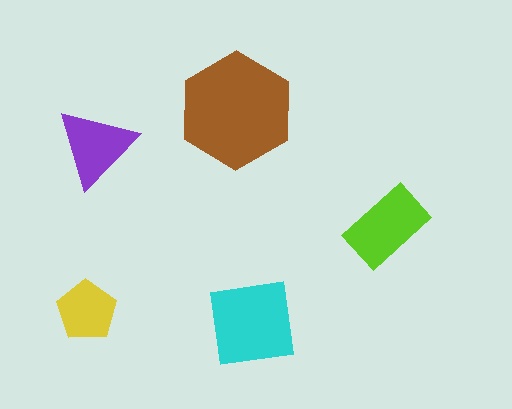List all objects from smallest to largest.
The yellow pentagon, the purple triangle, the lime rectangle, the cyan square, the brown hexagon.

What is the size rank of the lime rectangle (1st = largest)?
3rd.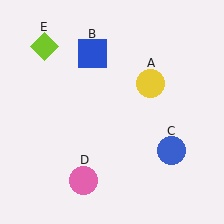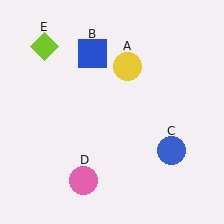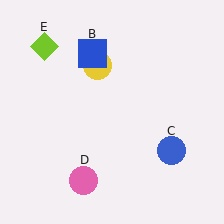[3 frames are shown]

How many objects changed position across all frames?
1 object changed position: yellow circle (object A).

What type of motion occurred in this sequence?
The yellow circle (object A) rotated counterclockwise around the center of the scene.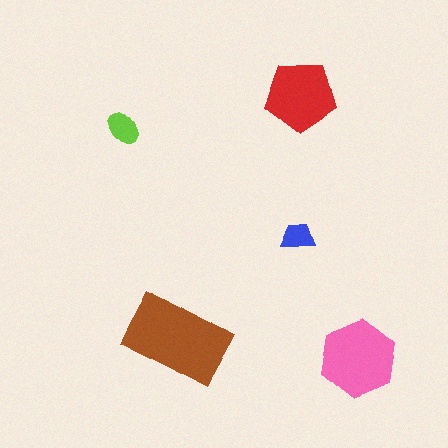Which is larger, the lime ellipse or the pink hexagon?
The pink hexagon.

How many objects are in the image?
There are 5 objects in the image.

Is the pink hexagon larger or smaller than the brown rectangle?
Smaller.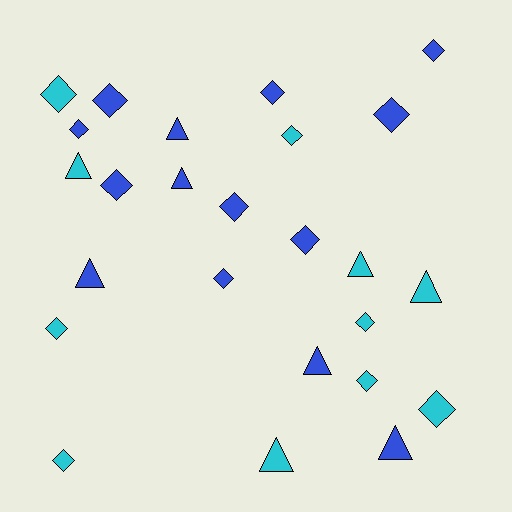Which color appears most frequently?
Blue, with 14 objects.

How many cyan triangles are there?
There are 4 cyan triangles.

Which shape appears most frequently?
Diamond, with 16 objects.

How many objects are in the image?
There are 25 objects.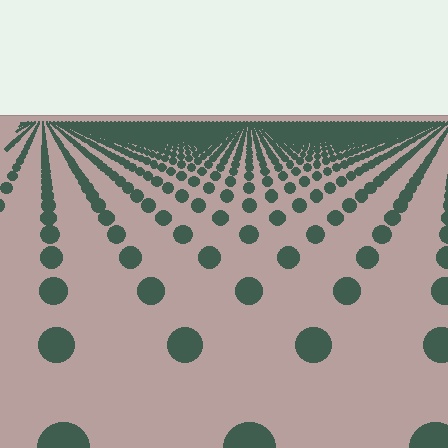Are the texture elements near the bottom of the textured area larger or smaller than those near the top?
Larger. Near the bottom, elements are closer to the viewer and appear at a bigger on-screen size.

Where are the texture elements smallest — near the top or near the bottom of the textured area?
Near the top.